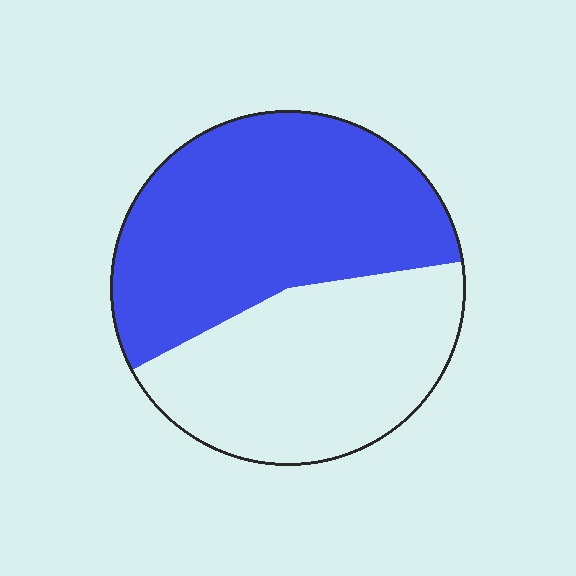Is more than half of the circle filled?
Yes.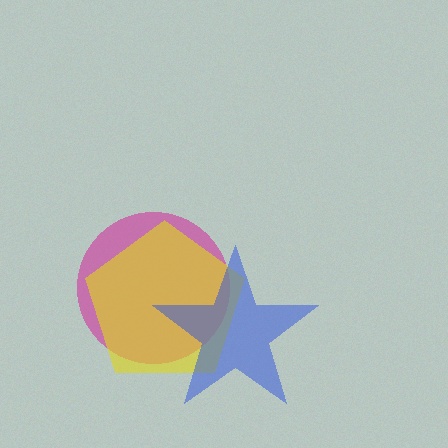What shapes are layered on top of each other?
The layered shapes are: a magenta circle, a yellow pentagon, a blue star.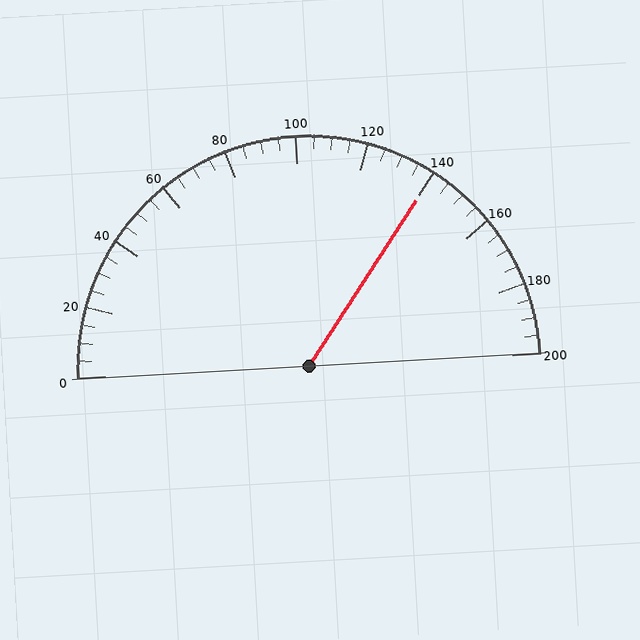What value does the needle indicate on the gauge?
The needle indicates approximately 140.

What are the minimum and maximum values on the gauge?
The gauge ranges from 0 to 200.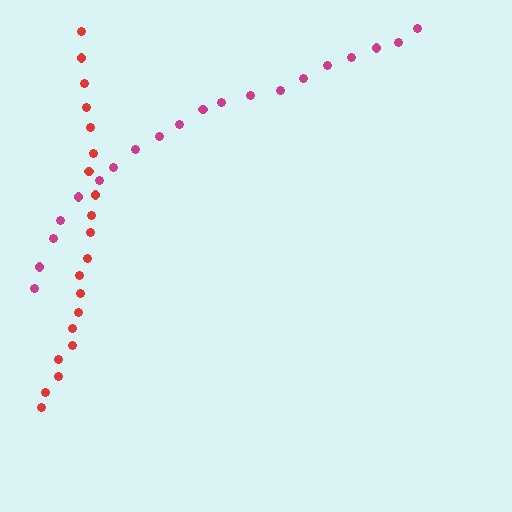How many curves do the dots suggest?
There are 2 distinct paths.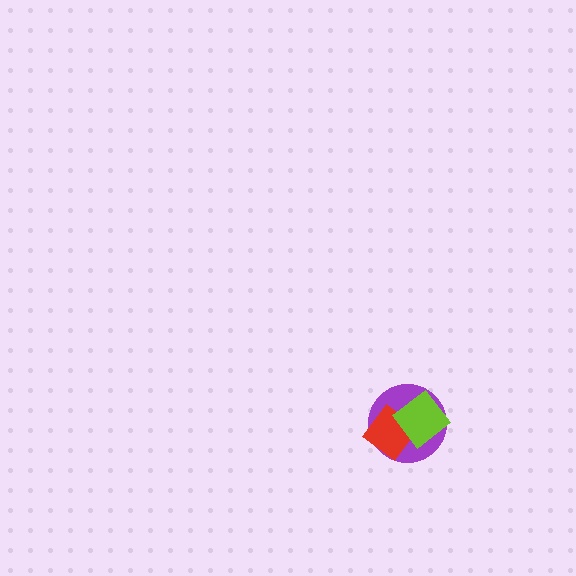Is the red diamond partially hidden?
Yes, it is partially covered by another shape.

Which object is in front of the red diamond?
The lime diamond is in front of the red diamond.